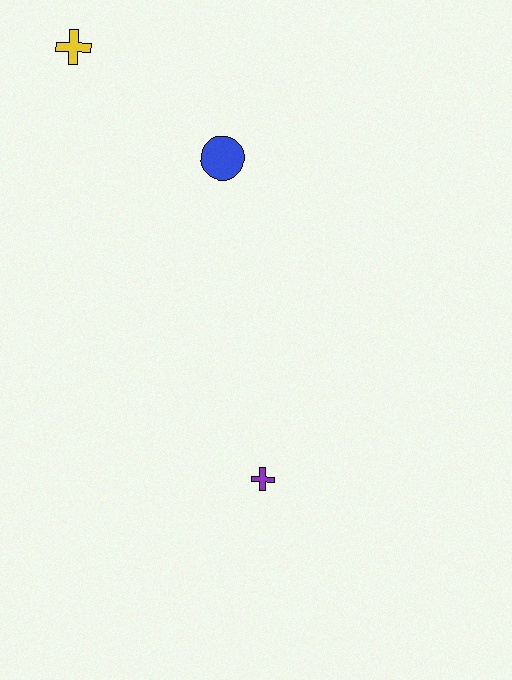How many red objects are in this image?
There are no red objects.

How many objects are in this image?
There are 3 objects.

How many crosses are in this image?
There are 2 crosses.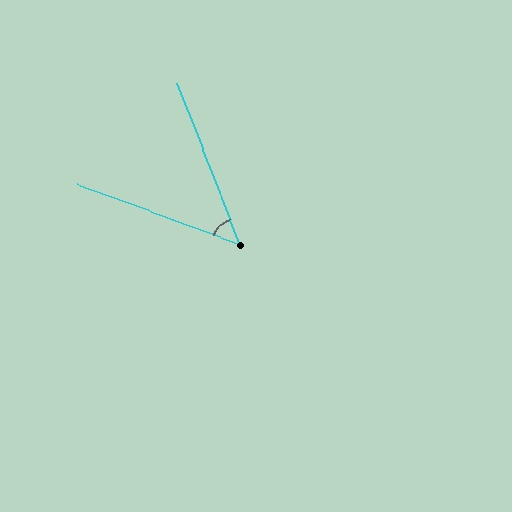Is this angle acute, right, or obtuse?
It is acute.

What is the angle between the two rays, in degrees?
Approximately 49 degrees.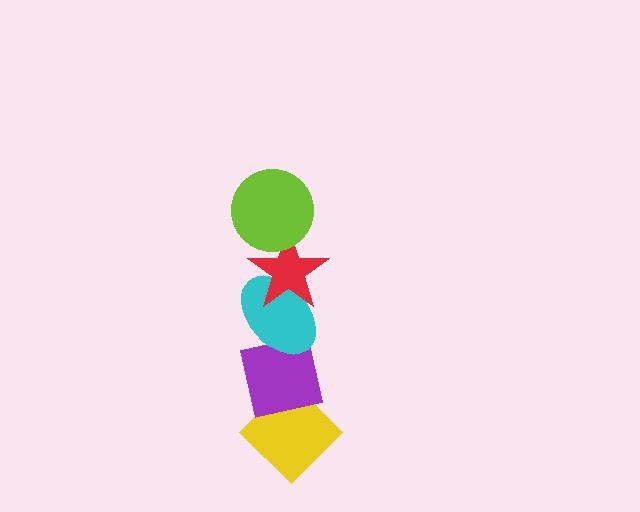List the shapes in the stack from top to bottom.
From top to bottom: the lime circle, the red star, the cyan ellipse, the purple square, the yellow diamond.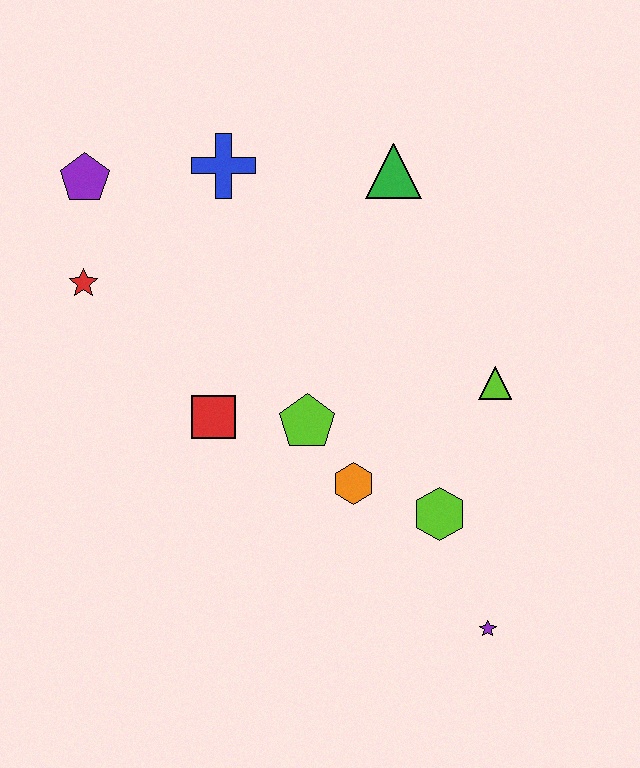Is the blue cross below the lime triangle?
No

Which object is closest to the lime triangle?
The lime hexagon is closest to the lime triangle.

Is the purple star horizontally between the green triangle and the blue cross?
No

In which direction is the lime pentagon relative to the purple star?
The lime pentagon is above the purple star.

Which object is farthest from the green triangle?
The purple star is farthest from the green triangle.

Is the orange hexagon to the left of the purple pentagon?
No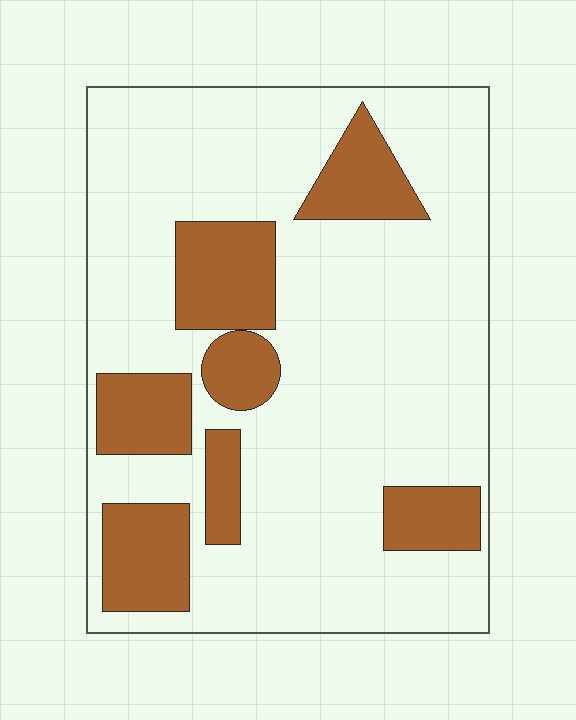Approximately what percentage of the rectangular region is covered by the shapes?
Approximately 25%.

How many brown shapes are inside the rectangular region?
7.